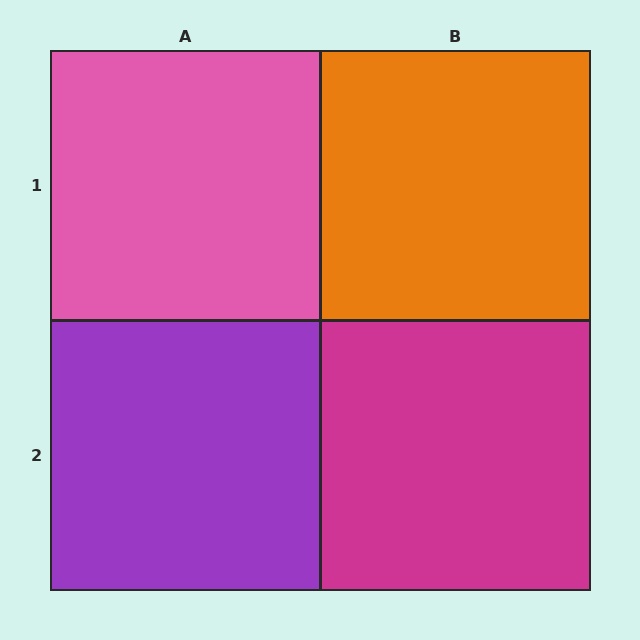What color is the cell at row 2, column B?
Magenta.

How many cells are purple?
1 cell is purple.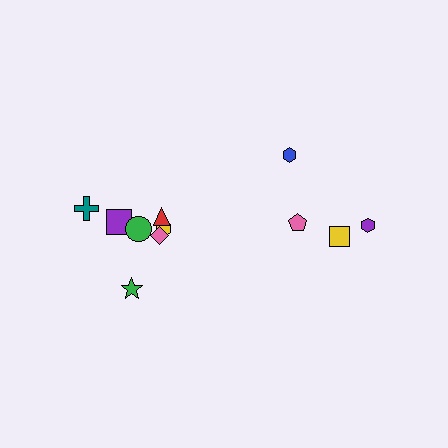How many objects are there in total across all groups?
There are 11 objects.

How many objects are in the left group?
There are 7 objects.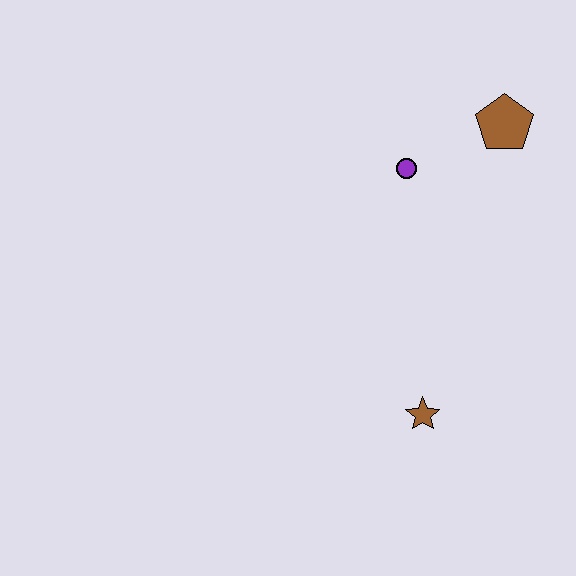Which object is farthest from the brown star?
The brown pentagon is farthest from the brown star.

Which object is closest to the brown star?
The purple circle is closest to the brown star.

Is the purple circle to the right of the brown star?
No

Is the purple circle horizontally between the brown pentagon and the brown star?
No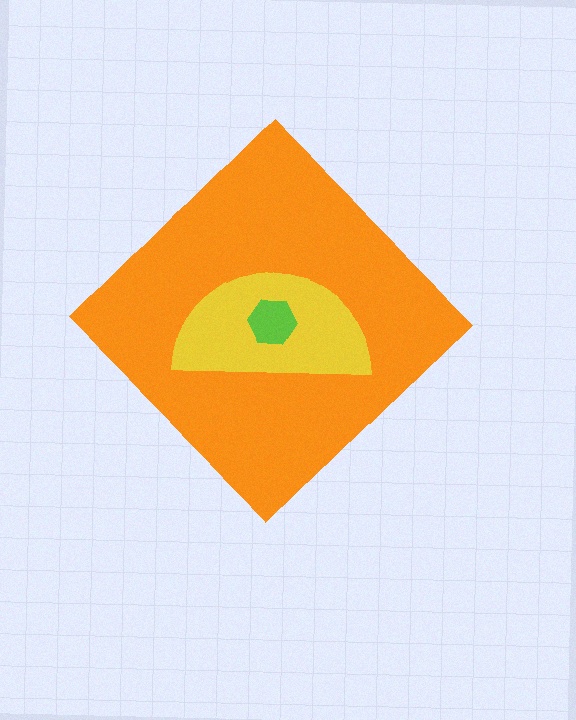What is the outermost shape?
The orange diamond.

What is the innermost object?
The lime hexagon.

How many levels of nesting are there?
3.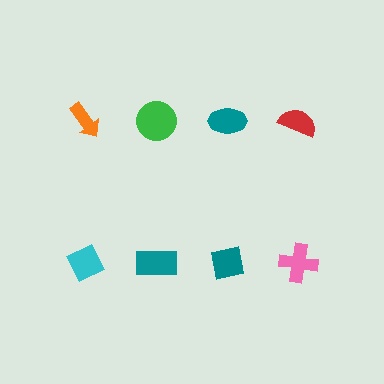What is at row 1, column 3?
A teal ellipse.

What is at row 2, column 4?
A pink cross.